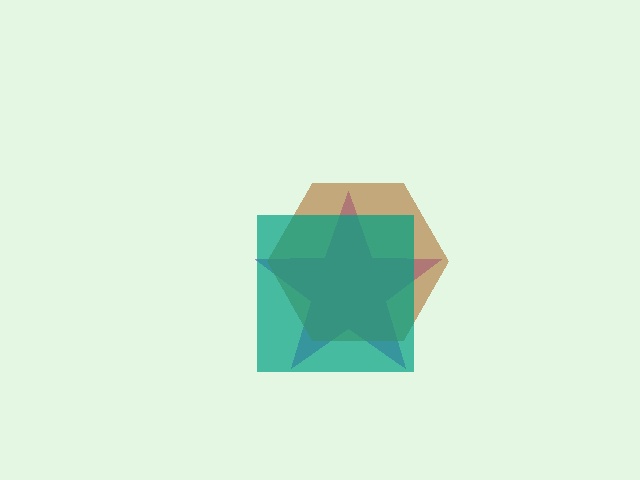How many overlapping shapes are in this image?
There are 3 overlapping shapes in the image.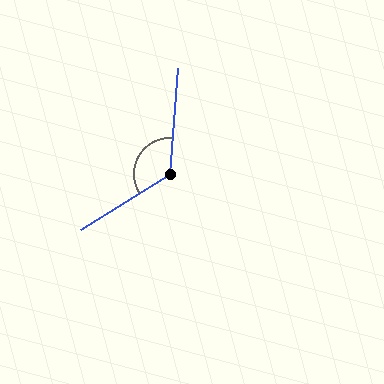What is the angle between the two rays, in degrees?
Approximately 126 degrees.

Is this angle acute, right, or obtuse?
It is obtuse.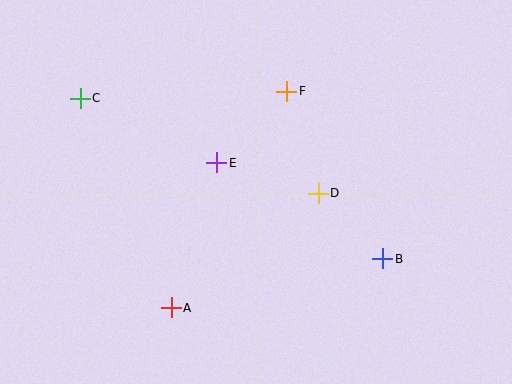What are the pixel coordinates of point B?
Point B is at (383, 259).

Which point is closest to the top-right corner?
Point F is closest to the top-right corner.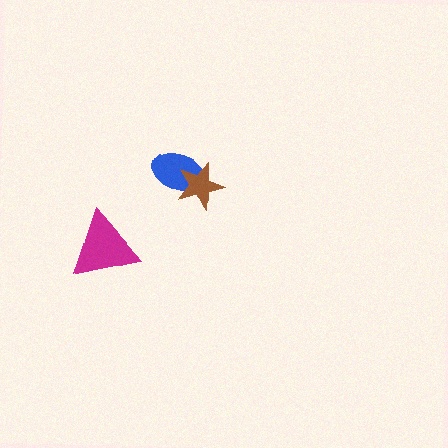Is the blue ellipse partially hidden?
Yes, it is partially covered by another shape.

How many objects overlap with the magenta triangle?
0 objects overlap with the magenta triangle.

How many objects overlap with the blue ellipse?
1 object overlaps with the blue ellipse.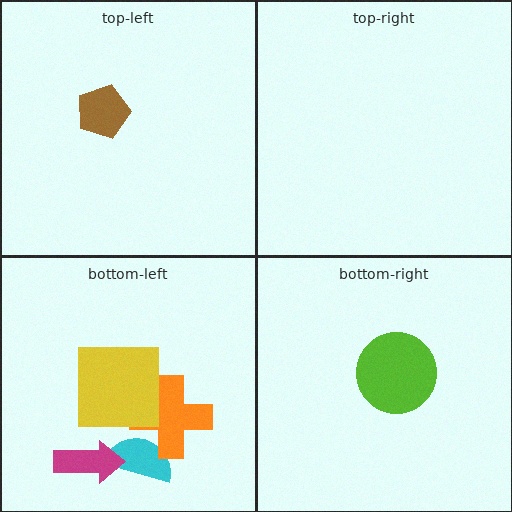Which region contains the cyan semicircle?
The bottom-left region.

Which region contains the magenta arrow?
The bottom-left region.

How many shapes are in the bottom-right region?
1.